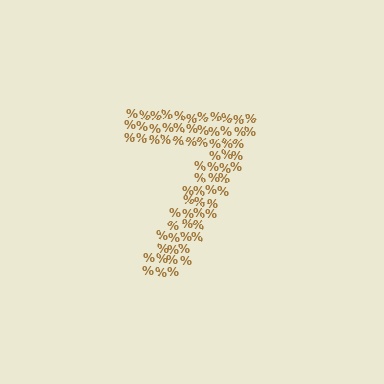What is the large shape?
The large shape is the digit 7.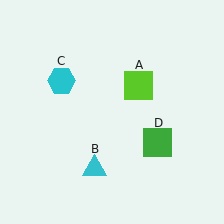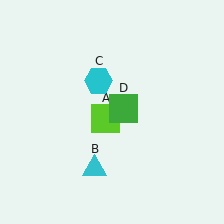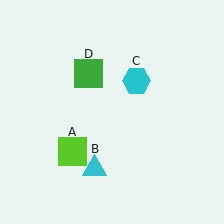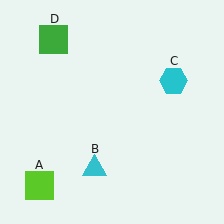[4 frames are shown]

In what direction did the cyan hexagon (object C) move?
The cyan hexagon (object C) moved right.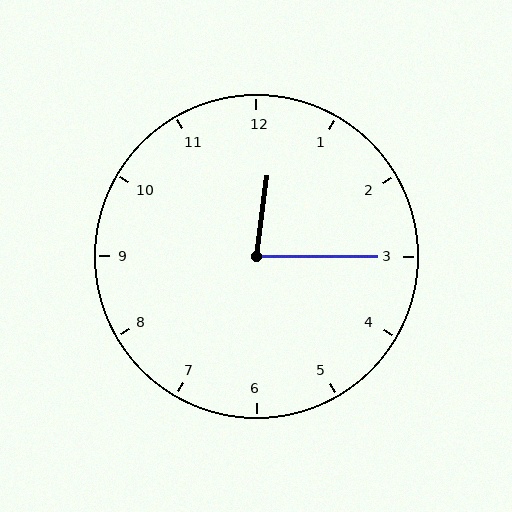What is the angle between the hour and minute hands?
Approximately 82 degrees.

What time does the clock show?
12:15.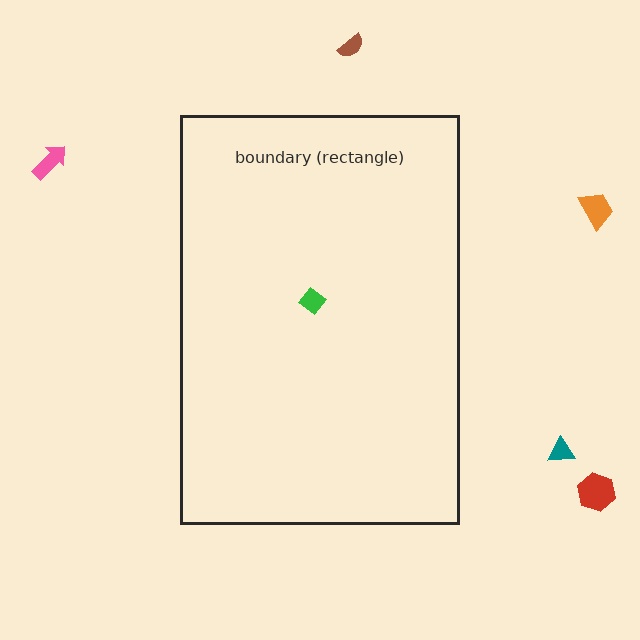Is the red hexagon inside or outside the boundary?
Outside.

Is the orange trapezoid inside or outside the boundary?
Outside.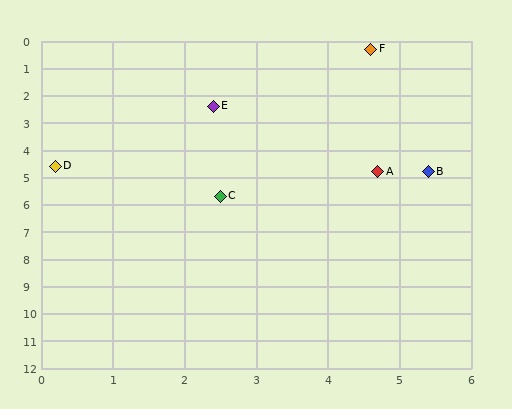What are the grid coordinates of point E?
Point E is at approximately (2.4, 2.4).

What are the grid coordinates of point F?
Point F is at approximately (4.6, 0.3).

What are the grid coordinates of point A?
Point A is at approximately (4.7, 4.8).